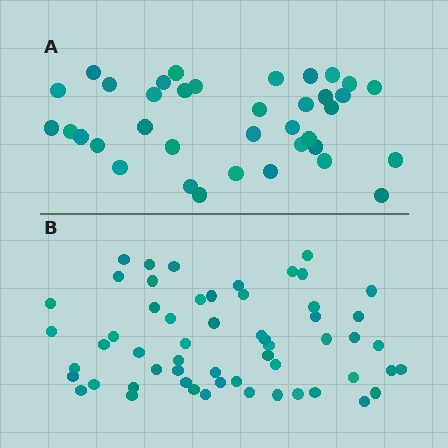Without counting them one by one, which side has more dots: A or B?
Region B (the bottom region) has more dots.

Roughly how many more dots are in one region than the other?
Region B has approximately 20 more dots than region A.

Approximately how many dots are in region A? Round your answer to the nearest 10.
About 40 dots. (The exact count is 37, which rounds to 40.)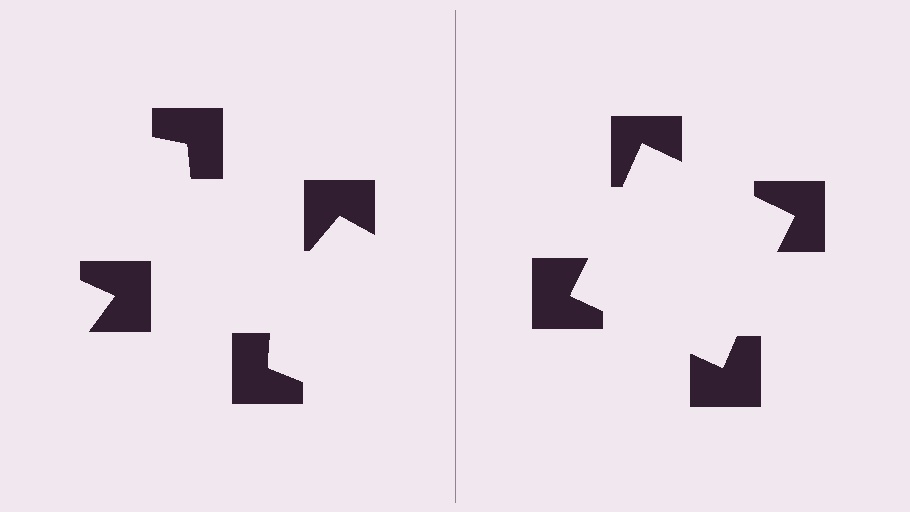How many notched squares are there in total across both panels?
8 — 4 on each side.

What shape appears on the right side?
An illusory square.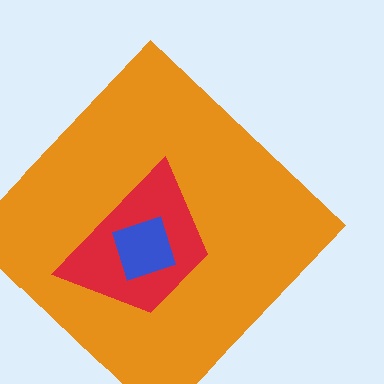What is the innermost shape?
The blue diamond.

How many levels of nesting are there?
3.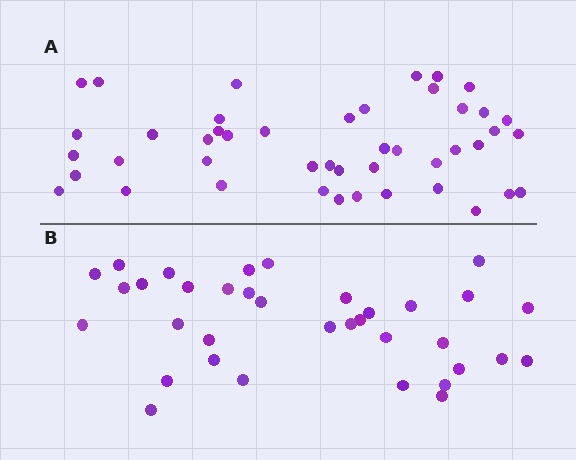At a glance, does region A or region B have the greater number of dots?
Region A (the top region) has more dots.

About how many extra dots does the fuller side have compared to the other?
Region A has roughly 10 or so more dots than region B.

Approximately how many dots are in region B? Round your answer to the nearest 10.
About 40 dots. (The exact count is 35, which rounds to 40.)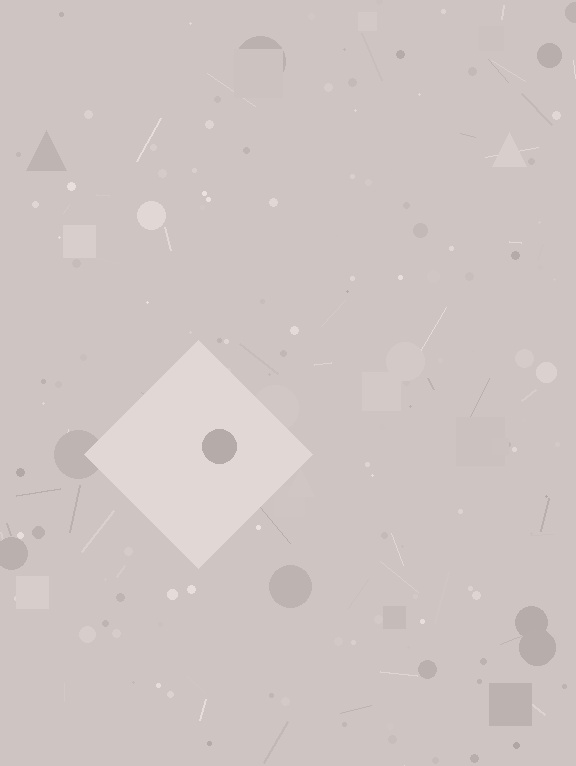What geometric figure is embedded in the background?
A diamond is embedded in the background.